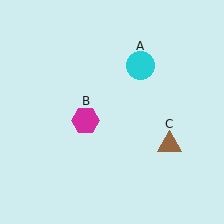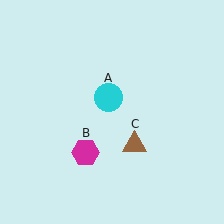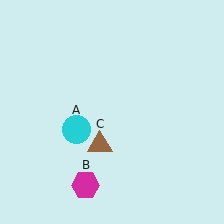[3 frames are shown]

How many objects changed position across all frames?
3 objects changed position: cyan circle (object A), magenta hexagon (object B), brown triangle (object C).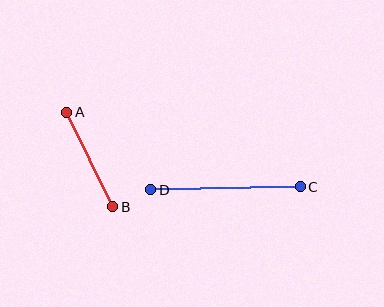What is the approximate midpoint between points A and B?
The midpoint is at approximately (90, 160) pixels.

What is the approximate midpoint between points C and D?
The midpoint is at approximately (225, 188) pixels.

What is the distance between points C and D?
The distance is approximately 150 pixels.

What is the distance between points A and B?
The distance is approximately 105 pixels.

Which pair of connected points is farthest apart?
Points C and D are farthest apart.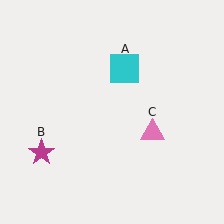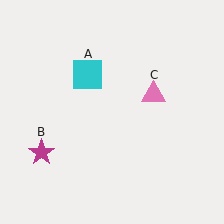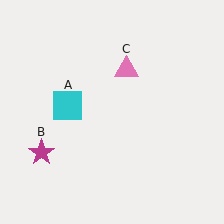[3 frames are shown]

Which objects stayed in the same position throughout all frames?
Magenta star (object B) remained stationary.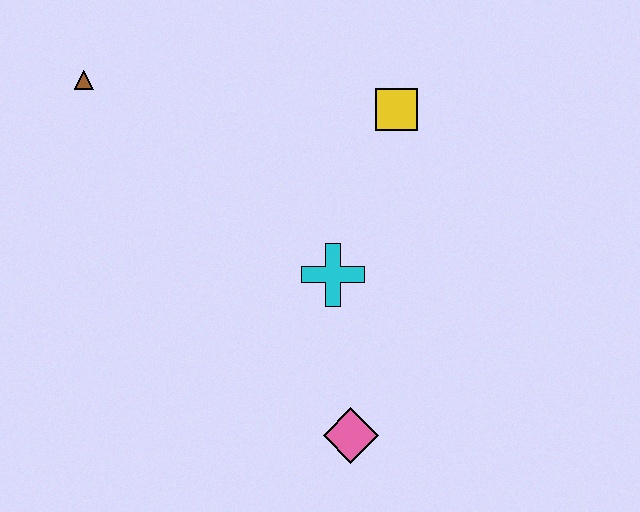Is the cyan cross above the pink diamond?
Yes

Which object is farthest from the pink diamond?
The brown triangle is farthest from the pink diamond.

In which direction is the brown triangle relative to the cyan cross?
The brown triangle is to the left of the cyan cross.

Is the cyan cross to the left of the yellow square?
Yes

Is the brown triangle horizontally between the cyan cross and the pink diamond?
No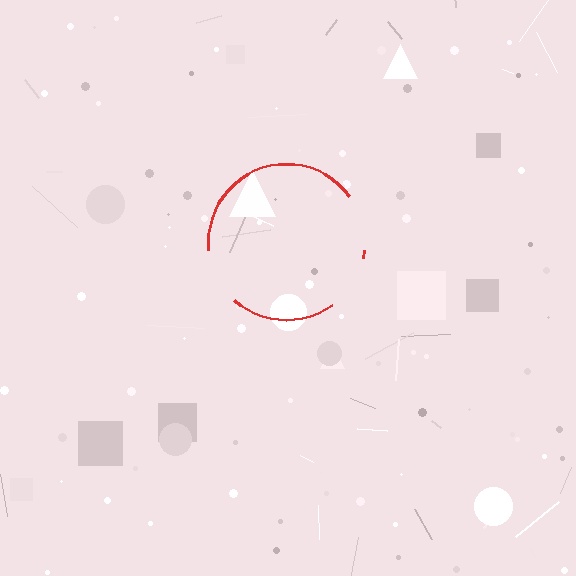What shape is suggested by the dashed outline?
The dashed outline suggests a circle.